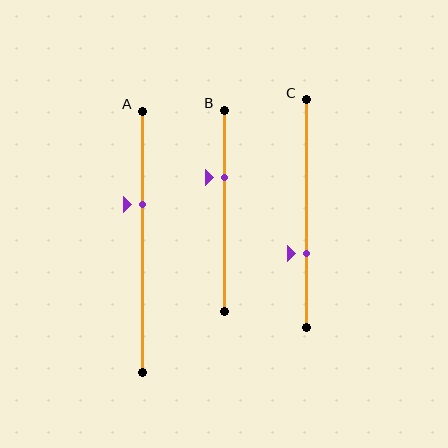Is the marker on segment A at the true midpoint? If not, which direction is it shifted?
No, the marker on segment A is shifted upward by about 14% of the segment length.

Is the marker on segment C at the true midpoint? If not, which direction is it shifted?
No, the marker on segment C is shifted downward by about 17% of the segment length.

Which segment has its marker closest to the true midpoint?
Segment A has its marker closest to the true midpoint.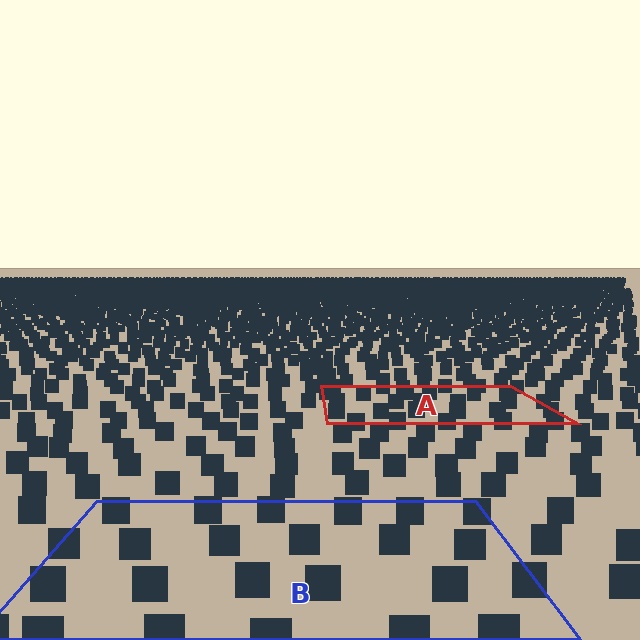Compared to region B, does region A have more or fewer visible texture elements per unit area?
Region A has more texture elements per unit area — they are packed more densely because it is farther away.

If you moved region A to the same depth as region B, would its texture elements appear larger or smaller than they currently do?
They would appear larger. At a closer depth, the same texture elements are projected at a bigger on-screen size.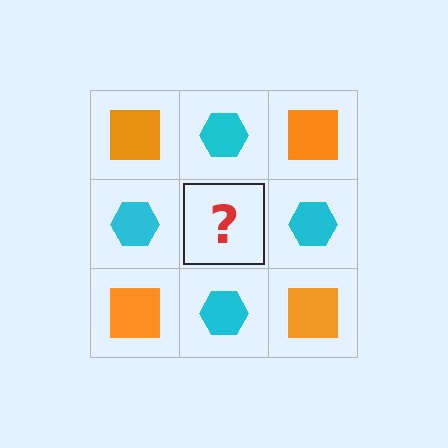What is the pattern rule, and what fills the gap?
The rule is that it alternates orange square and cyan hexagon in a checkerboard pattern. The gap should be filled with an orange square.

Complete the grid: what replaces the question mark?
The question mark should be replaced with an orange square.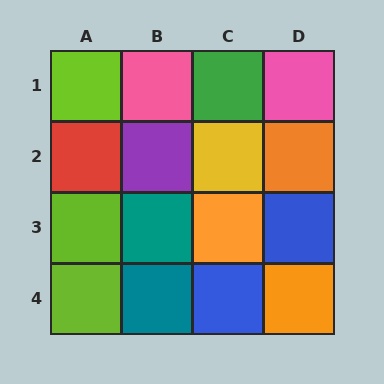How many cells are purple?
1 cell is purple.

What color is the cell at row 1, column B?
Pink.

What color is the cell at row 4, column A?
Lime.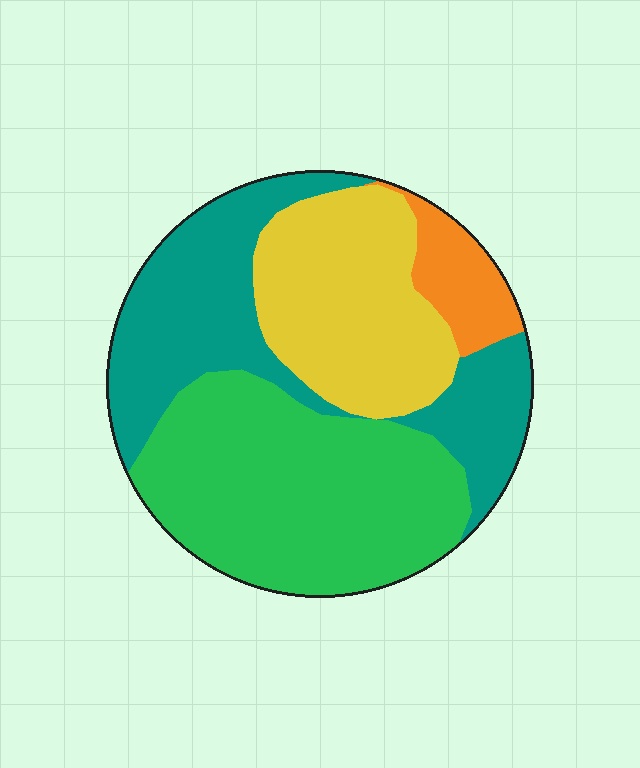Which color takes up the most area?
Green, at roughly 40%.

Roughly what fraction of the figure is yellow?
Yellow covers roughly 25% of the figure.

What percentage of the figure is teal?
Teal covers roughly 30% of the figure.